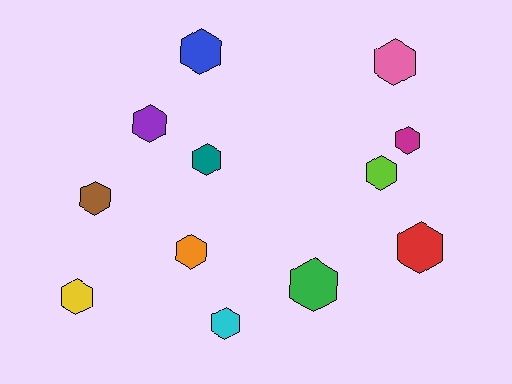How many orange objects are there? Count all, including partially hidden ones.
There is 1 orange object.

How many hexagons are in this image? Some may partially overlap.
There are 12 hexagons.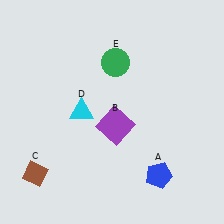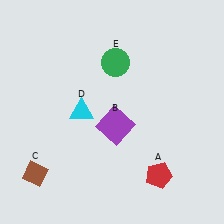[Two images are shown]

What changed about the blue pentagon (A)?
In Image 1, A is blue. In Image 2, it changed to red.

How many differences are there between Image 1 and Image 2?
There is 1 difference between the two images.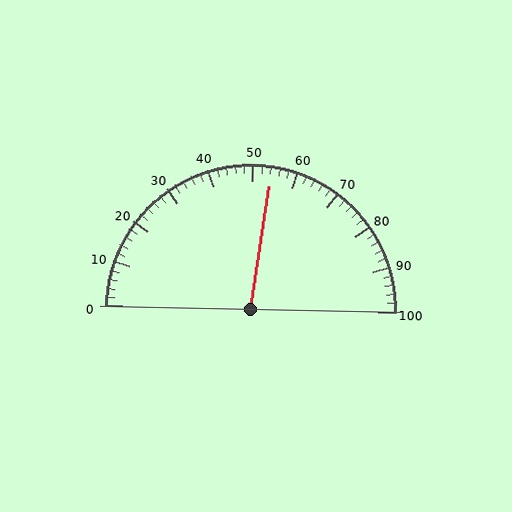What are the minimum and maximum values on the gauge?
The gauge ranges from 0 to 100.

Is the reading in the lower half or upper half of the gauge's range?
The reading is in the upper half of the range (0 to 100).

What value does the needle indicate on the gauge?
The needle indicates approximately 54.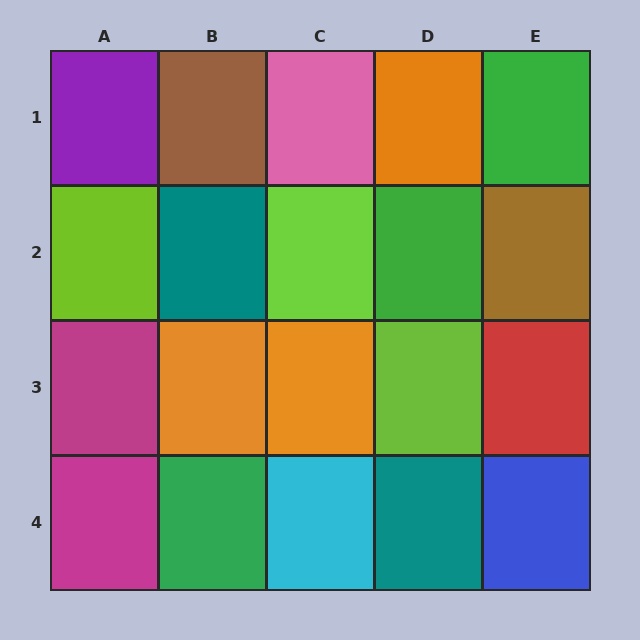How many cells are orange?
3 cells are orange.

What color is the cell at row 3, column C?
Orange.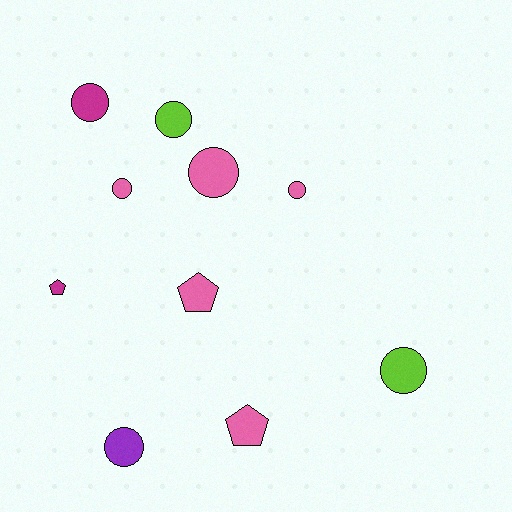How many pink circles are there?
There are 3 pink circles.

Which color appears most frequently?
Pink, with 5 objects.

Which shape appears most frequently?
Circle, with 7 objects.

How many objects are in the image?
There are 10 objects.